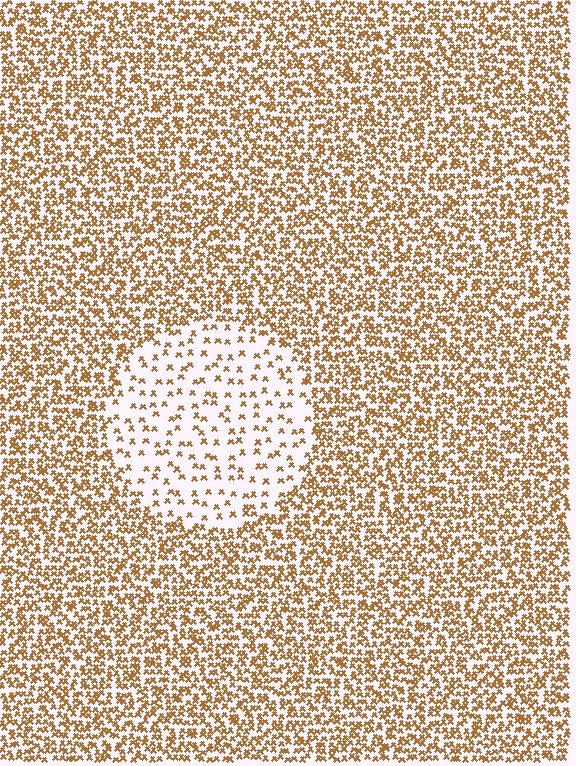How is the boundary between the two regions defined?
The boundary is defined by a change in element density (approximately 3.1x ratio). All elements are the same color, size, and shape.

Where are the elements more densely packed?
The elements are more densely packed outside the circle boundary.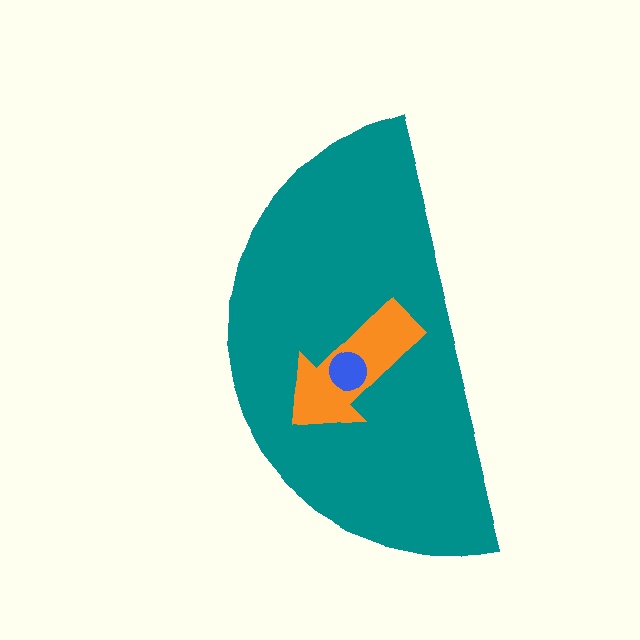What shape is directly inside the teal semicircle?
The orange arrow.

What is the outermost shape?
The teal semicircle.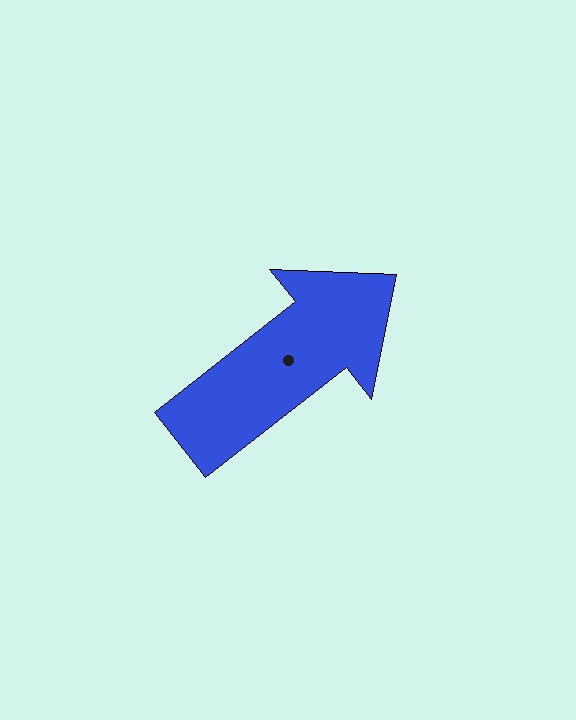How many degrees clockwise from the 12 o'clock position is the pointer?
Approximately 52 degrees.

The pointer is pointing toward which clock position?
Roughly 2 o'clock.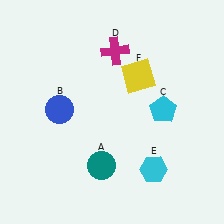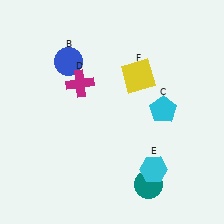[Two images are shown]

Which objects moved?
The objects that moved are: the teal circle (A), the blue circle (B), the magenta cross (D).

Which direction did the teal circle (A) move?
The teal circle (A) moved right.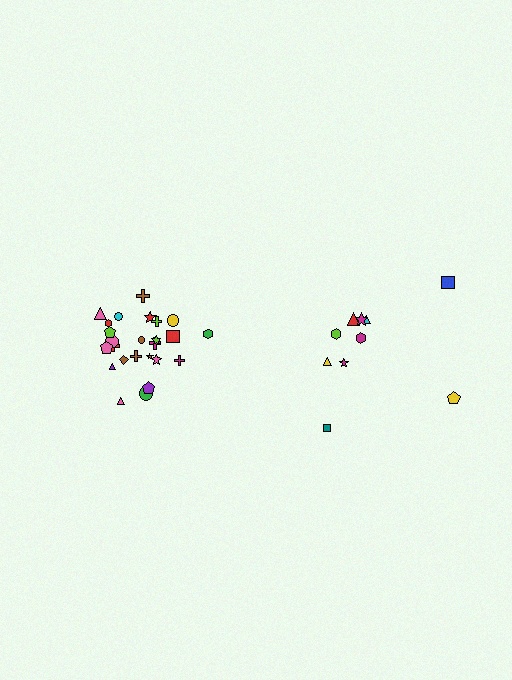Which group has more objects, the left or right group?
The left group.